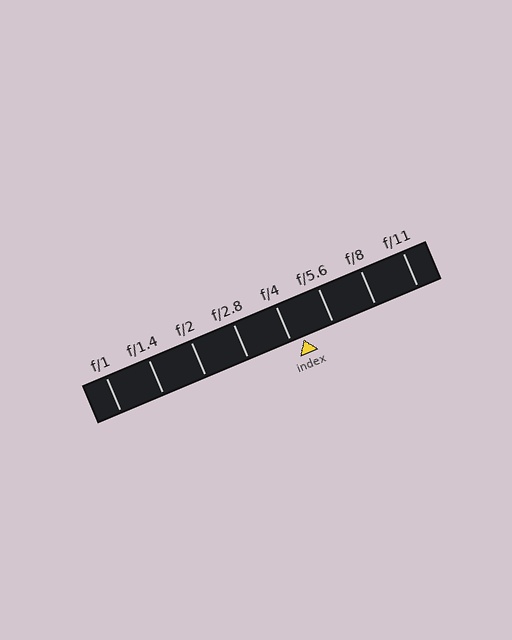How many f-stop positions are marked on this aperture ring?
There are 8 f-stop positions marked.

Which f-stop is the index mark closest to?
The index mark is closest to f/4.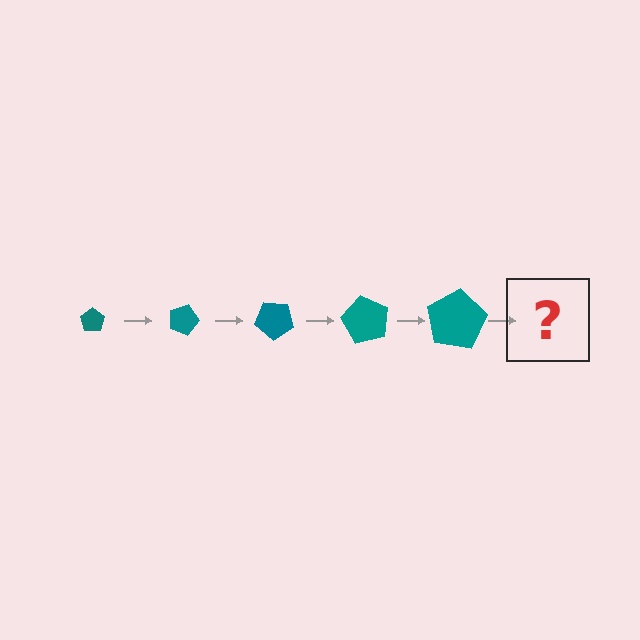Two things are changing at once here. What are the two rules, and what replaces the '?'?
The two rules are that the pentagon grows larger each step and it rotates 20 degrees each step. The '?' should be a pentagon, larger than the previous one and rotated 100 degrees from the start.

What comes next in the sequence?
The next element should be a pentagon, larger than the previous one and rotated 100 degrees from the start.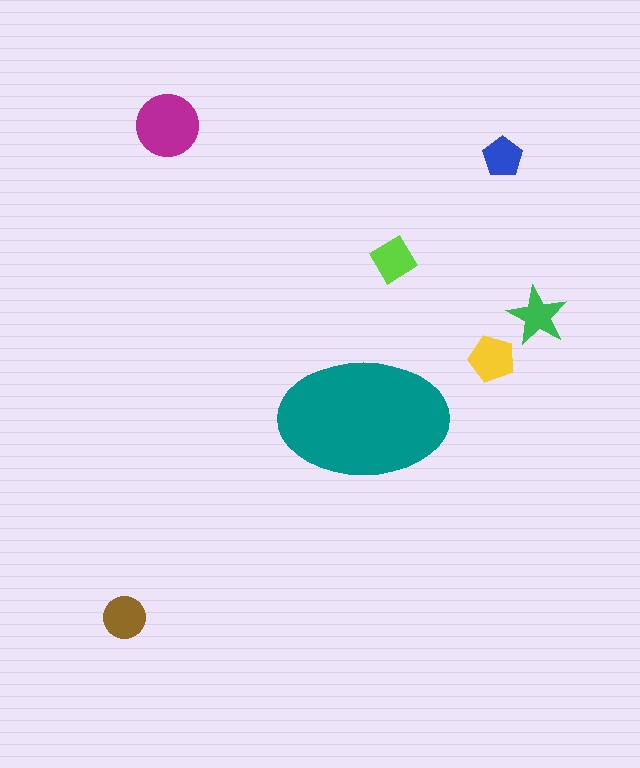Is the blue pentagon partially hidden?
No, the blue pentagon is fully visible.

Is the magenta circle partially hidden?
No, the magenta circle is fully visible.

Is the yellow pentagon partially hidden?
No, the yellow pentagon is fully visible.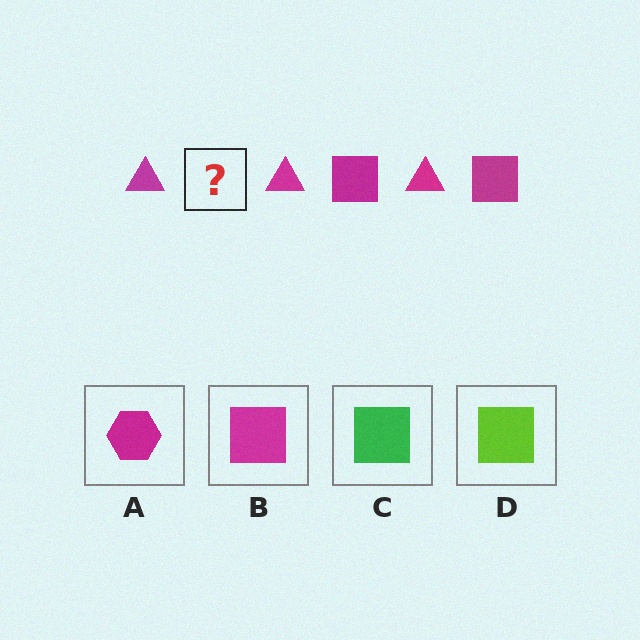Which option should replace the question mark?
Option B.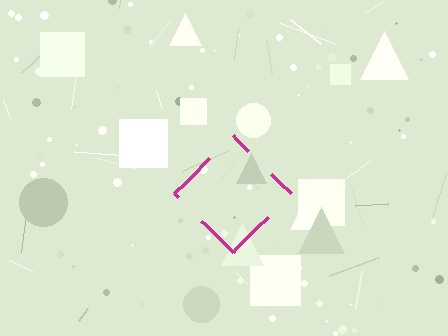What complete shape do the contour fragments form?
The contour fragments form a diamond.